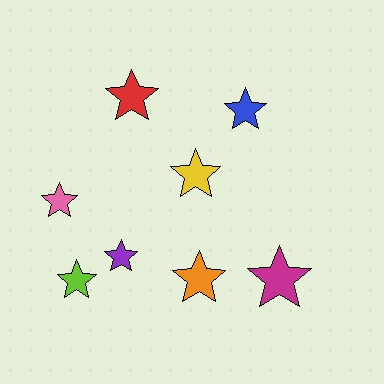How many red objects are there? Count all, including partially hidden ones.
There is 1 red object.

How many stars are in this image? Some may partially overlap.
There are 8 stars.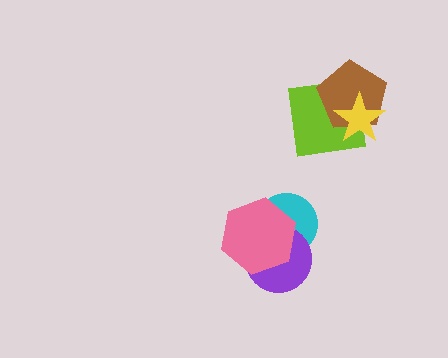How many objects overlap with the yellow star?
2 objects overlap with the yellow star.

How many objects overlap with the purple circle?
2 objects overlap with the purple circle.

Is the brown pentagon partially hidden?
Yes, it is partially covered by another shape.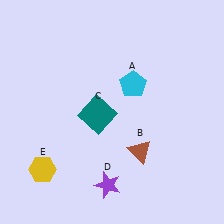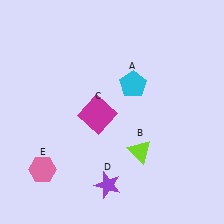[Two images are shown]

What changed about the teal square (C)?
In Image 1, C is teal. In Image 2, it changed to magenta.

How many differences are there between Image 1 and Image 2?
There are 3 differences between the two images.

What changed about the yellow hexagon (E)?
In Image 1, E is yellow. In Image 2, it changed to pink.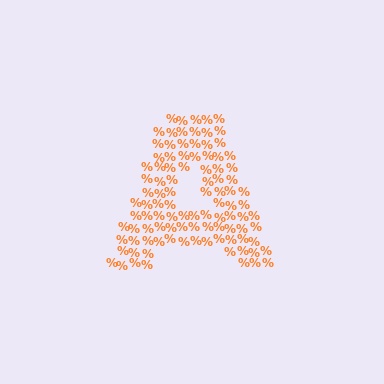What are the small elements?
The small elements are percent signs.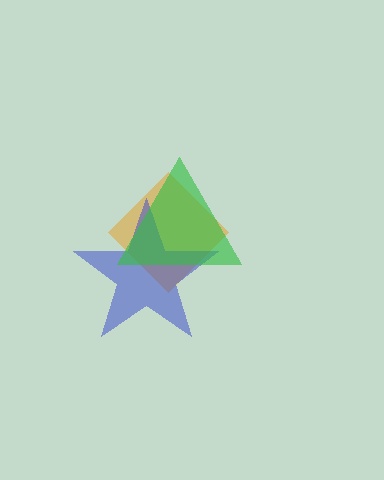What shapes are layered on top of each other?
The layered shapes are: an orange diamond, a blue star, a green triangle.